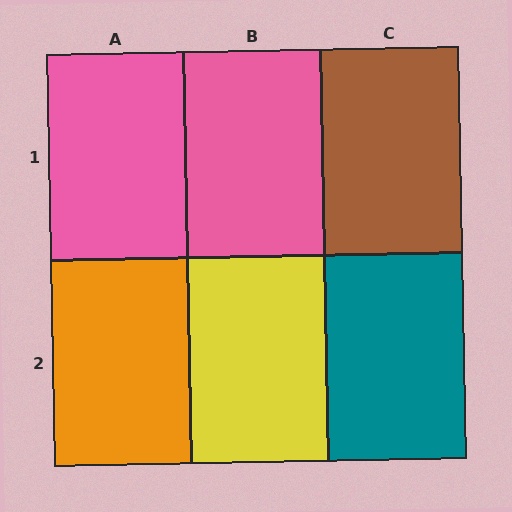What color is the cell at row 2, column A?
Orange.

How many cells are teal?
1 cell is teal.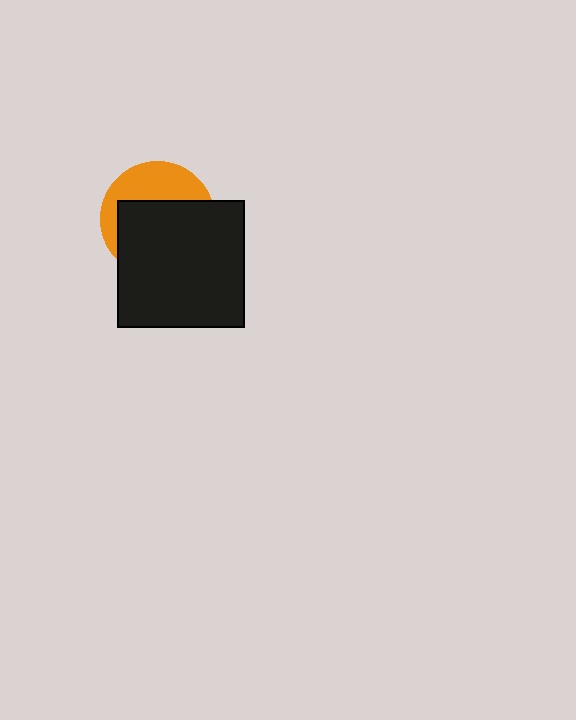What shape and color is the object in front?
The object in front is a black square.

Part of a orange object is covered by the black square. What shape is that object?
It is a circle.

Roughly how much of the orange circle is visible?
A small part of it is visible (roughly 37%).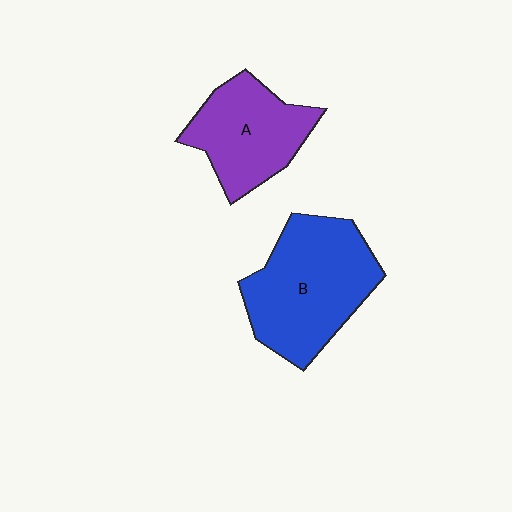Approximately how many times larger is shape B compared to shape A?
Approximately 1.4 times.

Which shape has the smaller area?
Shape A (purple).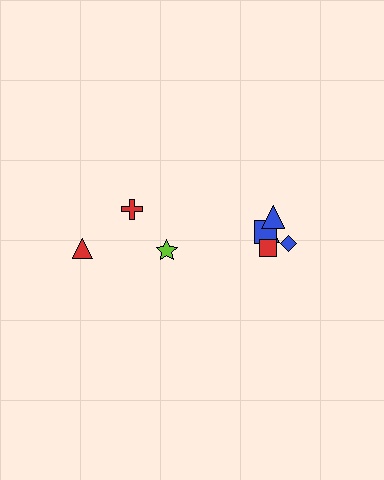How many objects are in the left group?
There are 3 objects.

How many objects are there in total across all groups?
There are 8 objects.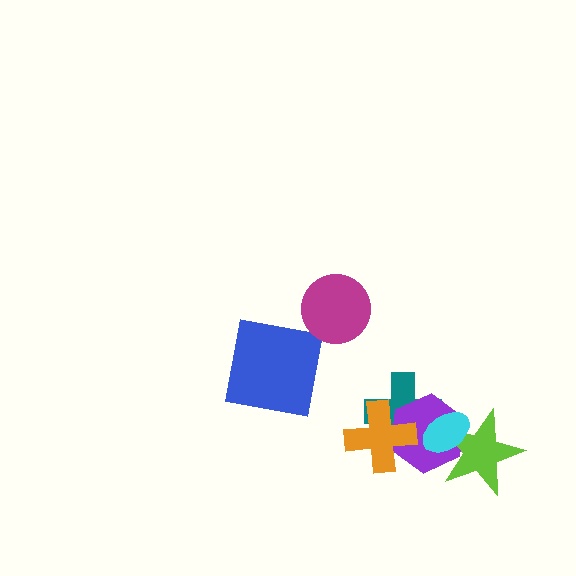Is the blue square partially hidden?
No, no other shape covers it.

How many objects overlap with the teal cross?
3 objects overlap with the teal cross.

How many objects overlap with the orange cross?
2 objects overlap with the orange cross.